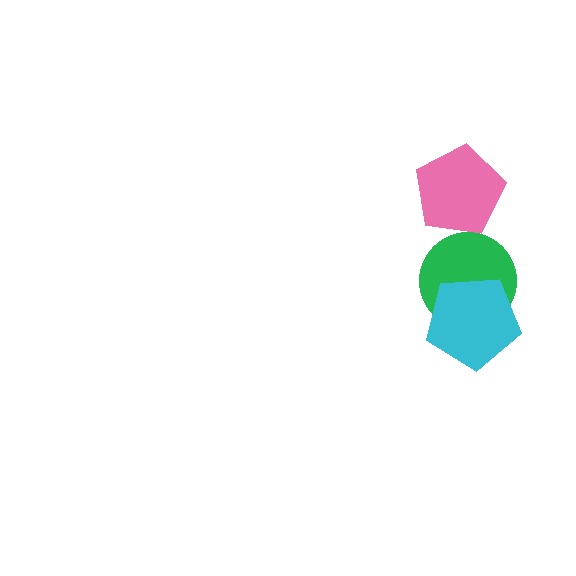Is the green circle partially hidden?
Yes, it is partially covered by another shape.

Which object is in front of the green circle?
The cyan pentagon is in front of the green circle.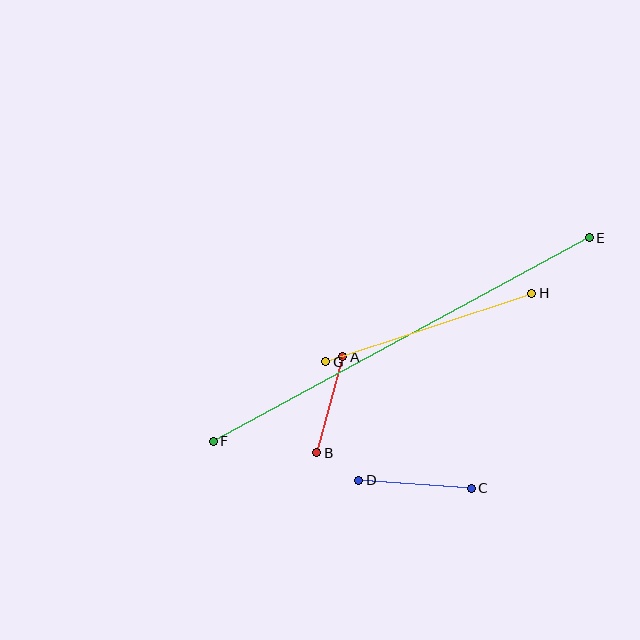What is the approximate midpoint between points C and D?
The midpoint is at approximately (415, 484) pixels.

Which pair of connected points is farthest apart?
Points E and F are farthest apart.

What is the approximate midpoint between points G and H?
The midpoint is at approximately (429, 328) pixels.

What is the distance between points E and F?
The distance is approximately 427 pixels.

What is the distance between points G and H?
The distance is approximately 217 pixels.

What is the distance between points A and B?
The distance is approximately 99 pixels.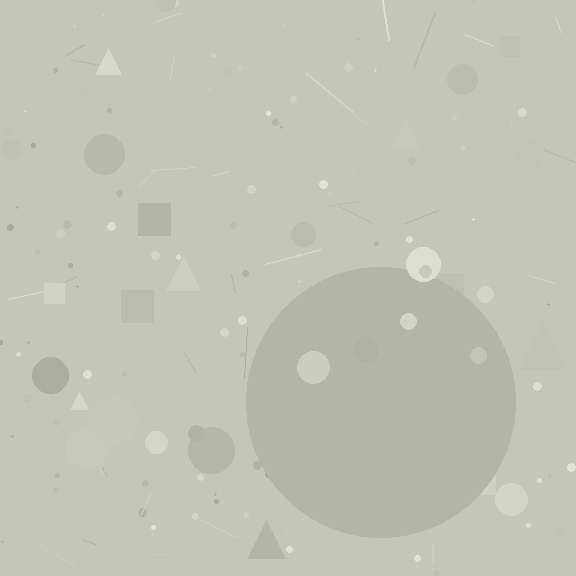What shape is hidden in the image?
A circle is hidden in the image.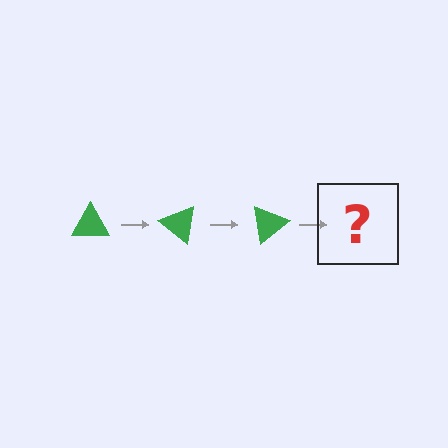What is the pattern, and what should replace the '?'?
The pattern is that the triangle rotates 40 degrees each step. The '?' should be a green triangle rotated 120 degrees.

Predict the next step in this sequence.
The next step is a green triangle rotated 120 degrees.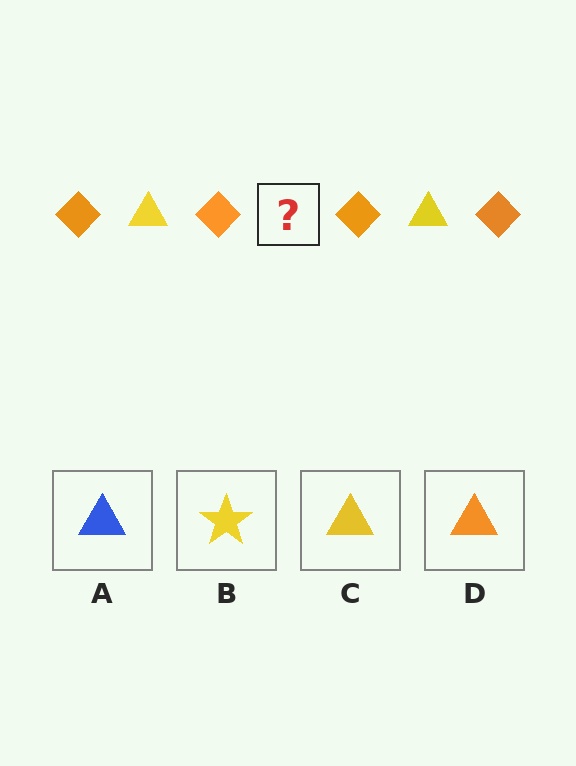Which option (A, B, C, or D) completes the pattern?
C.